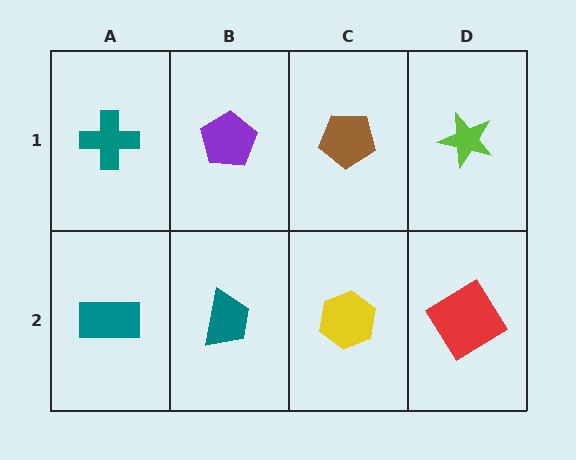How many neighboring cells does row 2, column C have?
3.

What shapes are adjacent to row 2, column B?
A purple pentagon (row 1, column B), a teal rectangle (row 2, column A), a yellow hexagon (row 2, column C).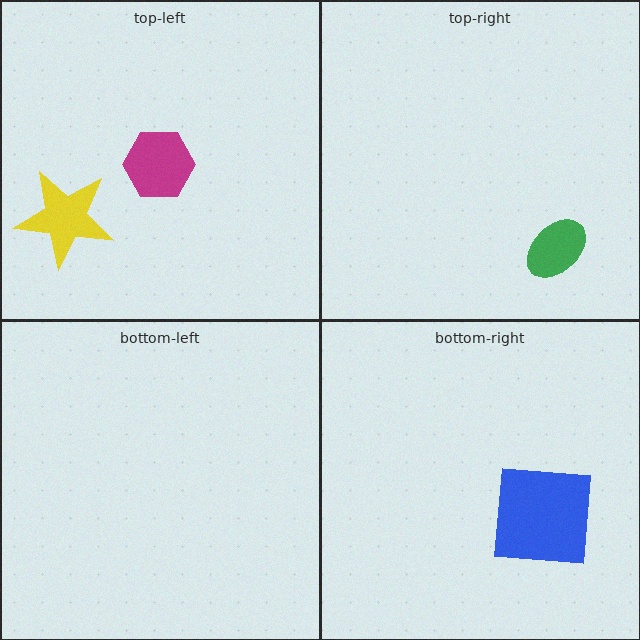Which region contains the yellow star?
The top-left region.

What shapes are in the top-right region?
The green ellipse.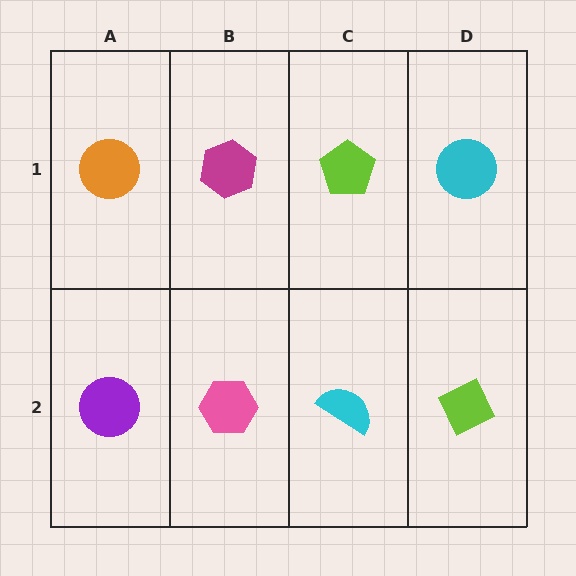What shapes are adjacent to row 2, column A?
An orange circle (row 1, column A), a pink hexagon (row 2, column B).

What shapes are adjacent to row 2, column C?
A lime pentagon (row 1, column C), a pink hexagon (row 2, column B), a lime diamond (row 2, column D).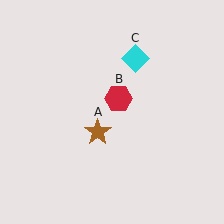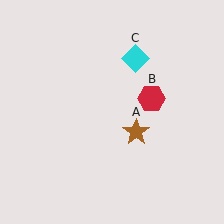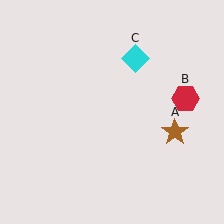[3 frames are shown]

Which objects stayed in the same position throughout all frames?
Cyan diamond (object C) remained stationary.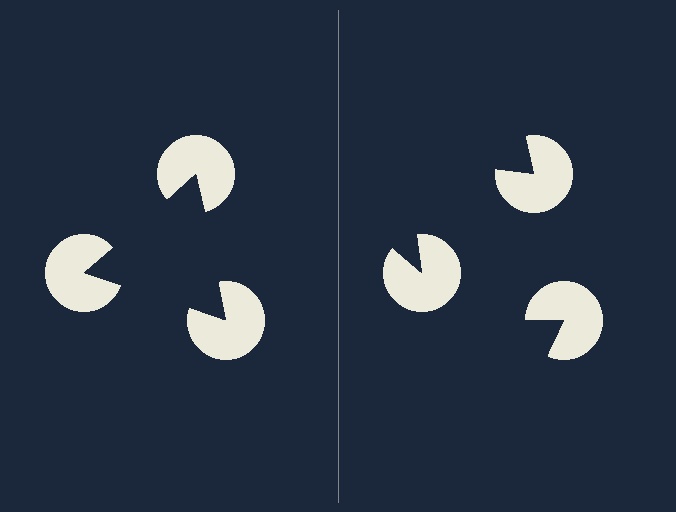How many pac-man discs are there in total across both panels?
6 — 3 on each side.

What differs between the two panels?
The pac-man discs are positioned identically on both sides; only the wedge orientations differ. On the left they align to a triangle; on the right they are misaligned.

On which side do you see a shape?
An illusory triangle appears on the left side. On the right side the wedge cuts are rotated, so no coherent shape forms.